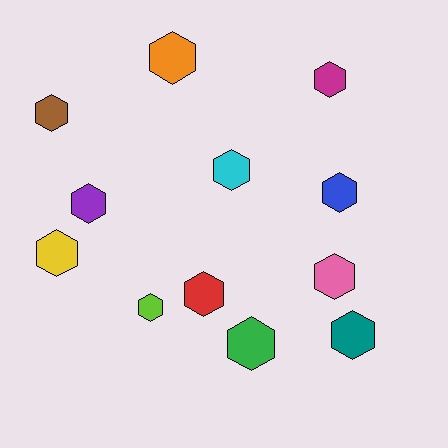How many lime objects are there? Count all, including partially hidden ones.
There is 1 lime object.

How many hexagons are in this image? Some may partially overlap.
There are 12 hexagons.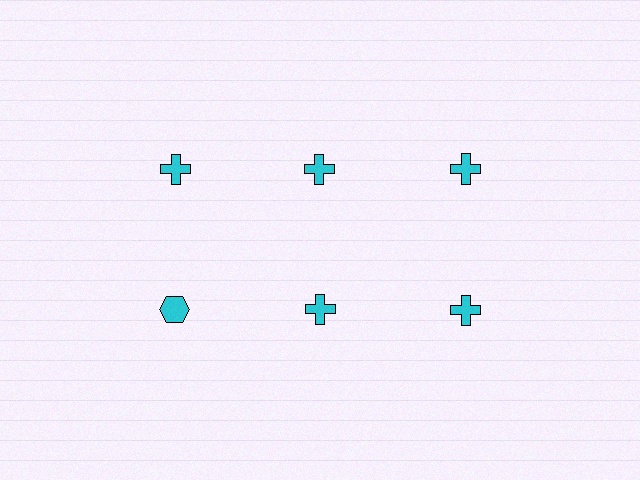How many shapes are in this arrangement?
There are 6 shapes arranged in a grid pattern.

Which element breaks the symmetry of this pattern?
The cyan hexagon in the second row, leftmost column breaks the symmetry. All other shapes are cyan crosses.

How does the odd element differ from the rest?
It has a different shape: hexagon instead of cross.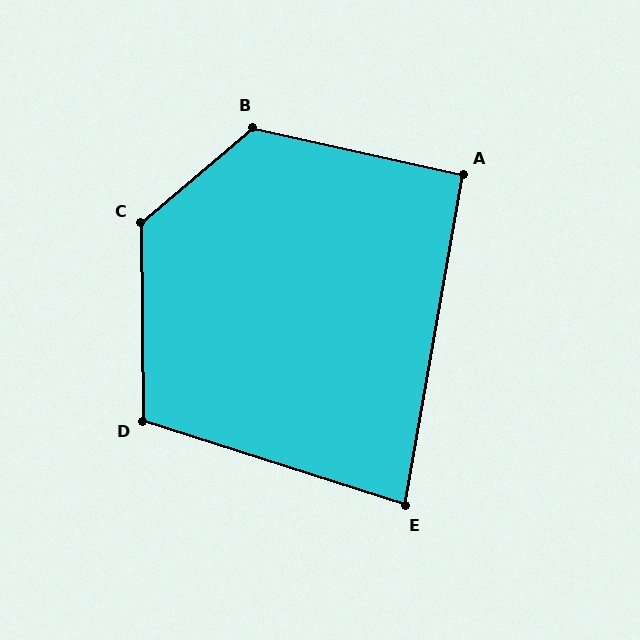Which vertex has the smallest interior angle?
E, at approximately 82 degrees.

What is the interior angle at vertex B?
Approximately 127 degrees (obtuse).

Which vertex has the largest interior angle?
C, at approximately 130 degrees.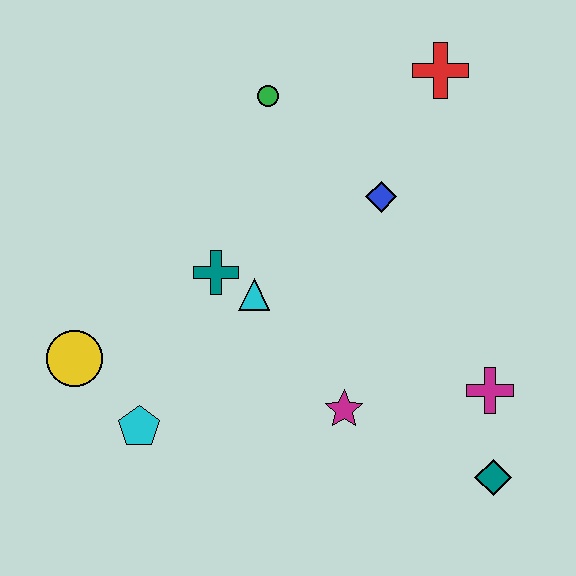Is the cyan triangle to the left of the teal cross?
No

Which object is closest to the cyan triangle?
The teal cross is closest to the cyan triangle.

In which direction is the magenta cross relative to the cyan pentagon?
The magenta cross is to the right of the cyan pentagon.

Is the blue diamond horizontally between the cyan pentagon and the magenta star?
No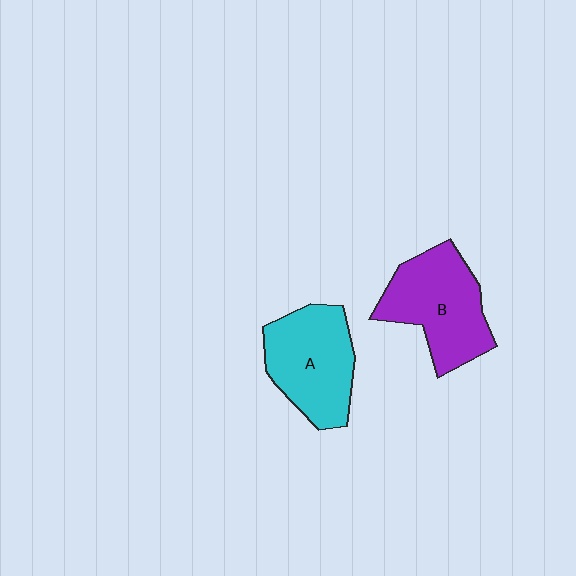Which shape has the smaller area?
Shape A (cyan).